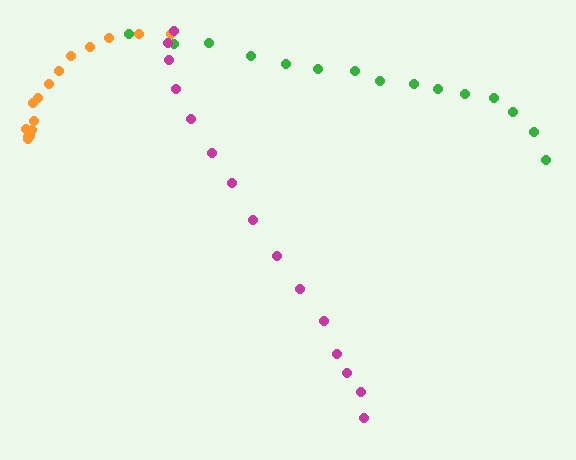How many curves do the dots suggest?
There are 3 distinct paths.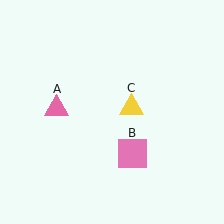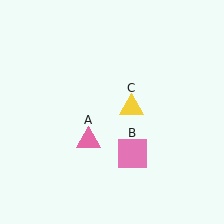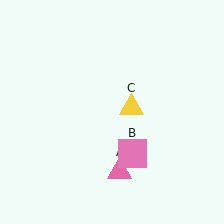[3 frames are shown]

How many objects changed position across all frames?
1 object changed position: pink triangle (object A).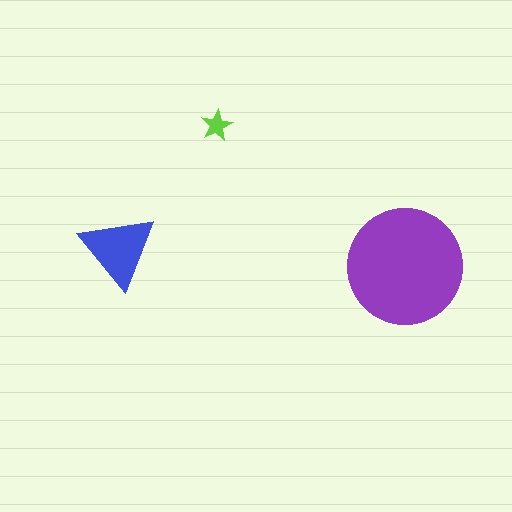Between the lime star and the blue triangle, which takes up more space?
The blue triangle.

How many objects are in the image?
There are 3 objects in the image.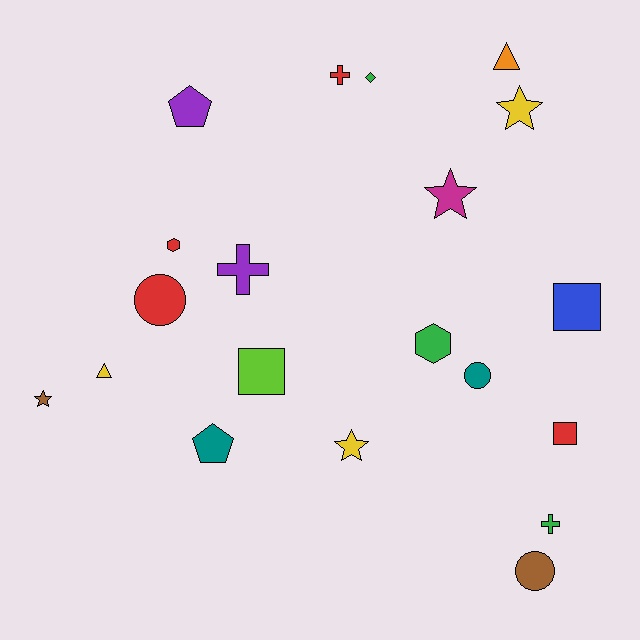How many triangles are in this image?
There are 2 triangles.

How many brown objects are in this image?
There are 2 brown objects.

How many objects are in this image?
There are 20 objects.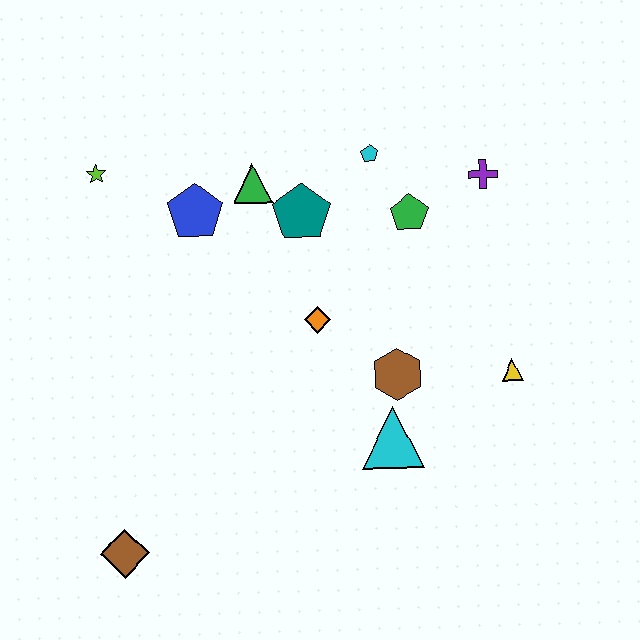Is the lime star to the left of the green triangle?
Yes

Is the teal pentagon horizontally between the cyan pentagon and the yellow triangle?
No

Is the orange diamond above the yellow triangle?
Yes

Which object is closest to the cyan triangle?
The brown hexagon is closest to the cyan triangle.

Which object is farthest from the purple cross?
The brown diamond is farthest from the purple cross.